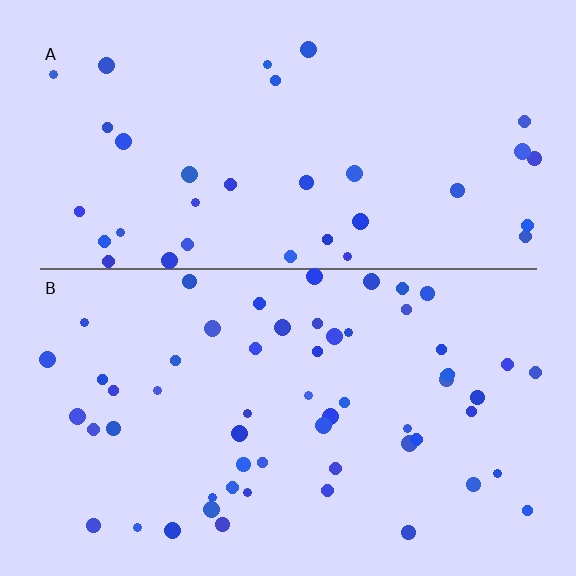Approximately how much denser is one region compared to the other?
Approximately 1.7× — region B over region A.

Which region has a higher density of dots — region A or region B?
B (the bottom).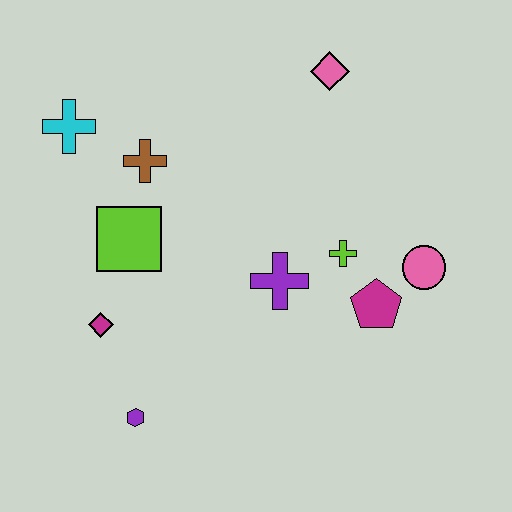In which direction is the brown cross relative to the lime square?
The brown cross is above the lime square.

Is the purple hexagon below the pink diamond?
Yes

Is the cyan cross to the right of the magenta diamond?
No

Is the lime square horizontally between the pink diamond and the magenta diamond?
Yes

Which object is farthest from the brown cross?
The pink circle is farthest from the brown cross.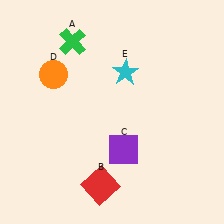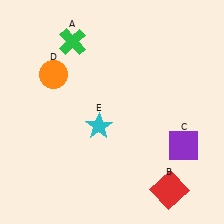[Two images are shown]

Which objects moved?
The objects that moved are: the red square (B), the purple square (C), the cyan star (E).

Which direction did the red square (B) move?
The red square (B) moved right.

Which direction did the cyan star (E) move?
The cyan star (E) moved down.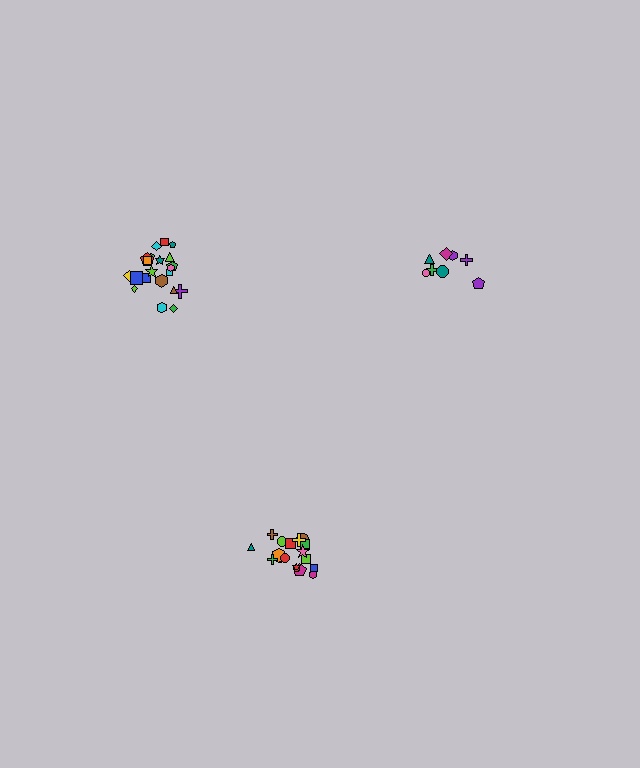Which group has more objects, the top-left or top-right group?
The top-left group.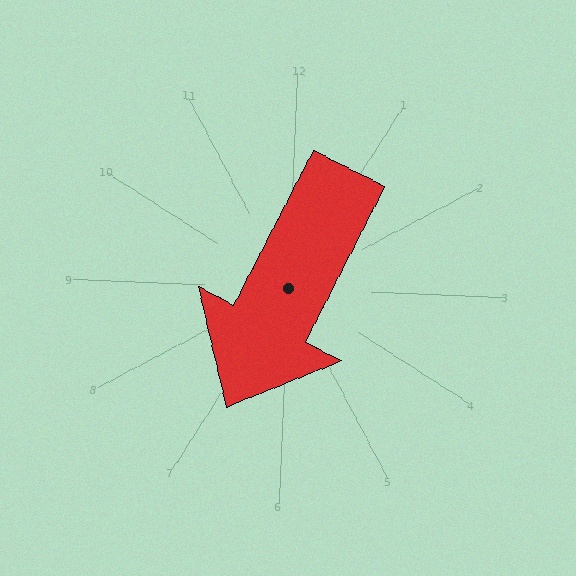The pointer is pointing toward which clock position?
Roughly 7 o'clock.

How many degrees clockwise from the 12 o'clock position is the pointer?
Approximately 205 degrees.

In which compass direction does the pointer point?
Southwest.